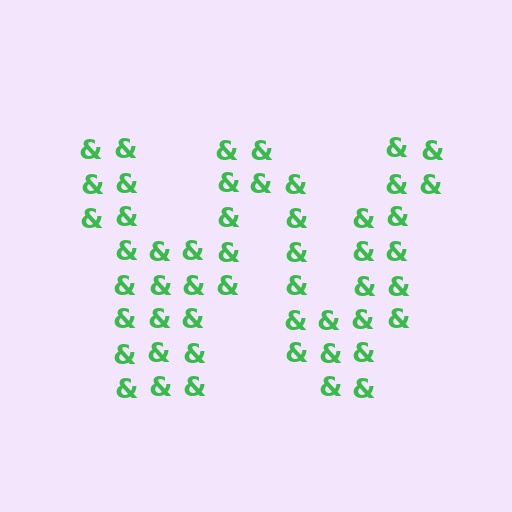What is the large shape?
The large shape is the letter W.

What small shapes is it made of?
It is made of small ampersands.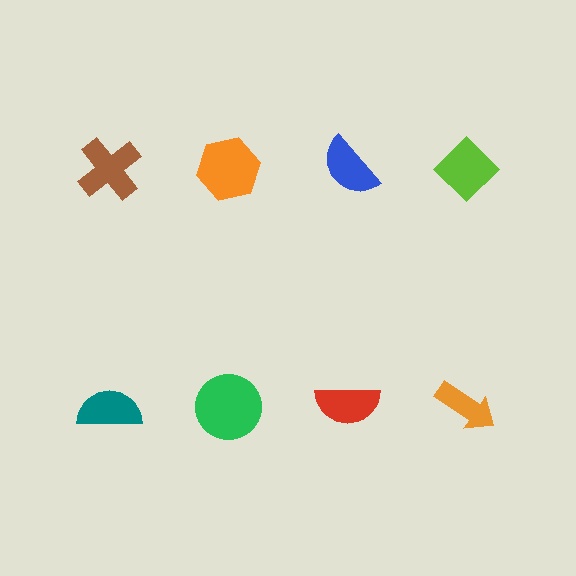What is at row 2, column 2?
A green circle.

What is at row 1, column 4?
A lime diamond.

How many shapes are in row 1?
4 shapes.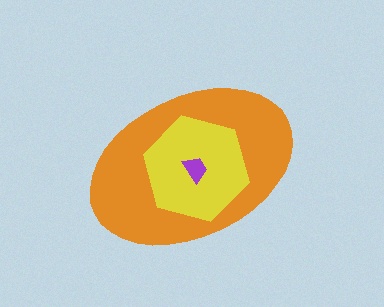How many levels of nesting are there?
3.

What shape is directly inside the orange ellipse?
The yellow hexagon.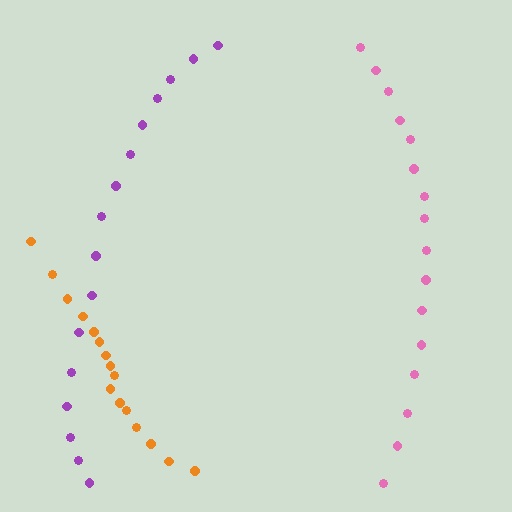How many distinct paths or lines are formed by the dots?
There are 3 distinct paths.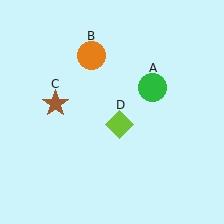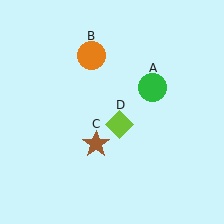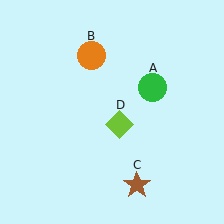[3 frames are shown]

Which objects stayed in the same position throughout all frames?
Green circle (object A) and orange circle (object B) and lime diamond (object D) remained stationary.